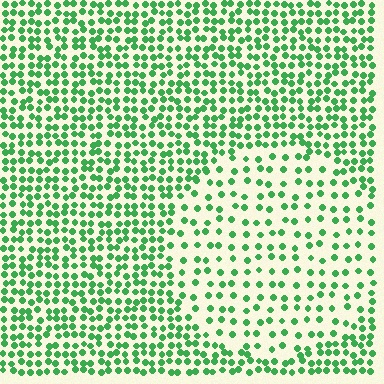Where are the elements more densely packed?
The elements are more densely packed outside the circle boundary.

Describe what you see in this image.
The image contains small green elements arranged at two different densities. A circle-shaped region is visible where the elements are less densely packed than the surrounding area.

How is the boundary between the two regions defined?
The boundary is defined by a change in element density (approximately 2.1x ratio). All elements are the same color, size, and shape.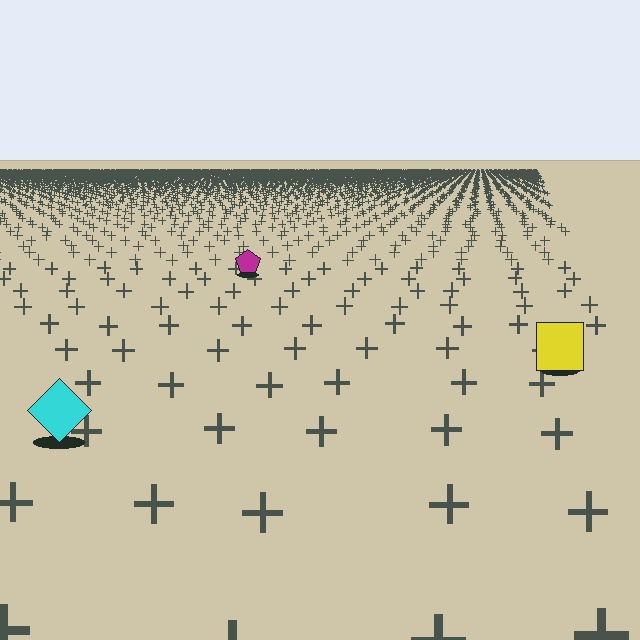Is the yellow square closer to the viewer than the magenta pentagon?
Yes. The yellow square is closer — you can tell from the texture gradient: the ground texture is coarser near it.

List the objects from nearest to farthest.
From nearest to farthest: the cyan diamond, the yellow square, the magenta pentagon.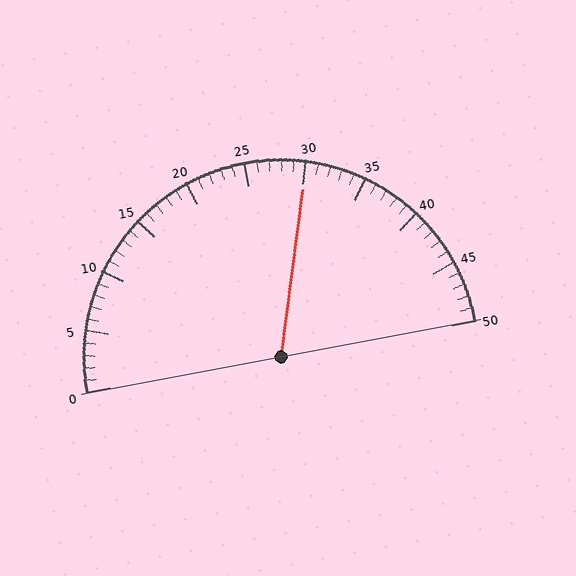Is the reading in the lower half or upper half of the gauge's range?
The reading is in the upper half of the range (0 to 50).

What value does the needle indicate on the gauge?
The needle indicates approximately 30.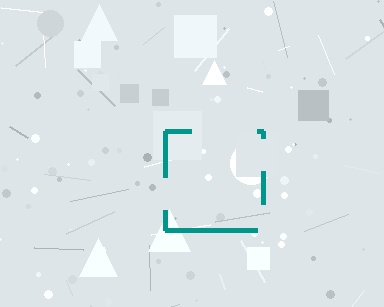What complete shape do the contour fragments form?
The contour fragments form a square.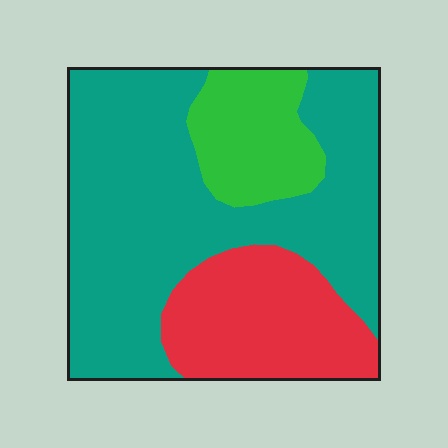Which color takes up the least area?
Green, at roughly 15%.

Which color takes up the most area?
Teal, at roughly 60%.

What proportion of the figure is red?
Red takes up about one quarter (1/4) of the figure.